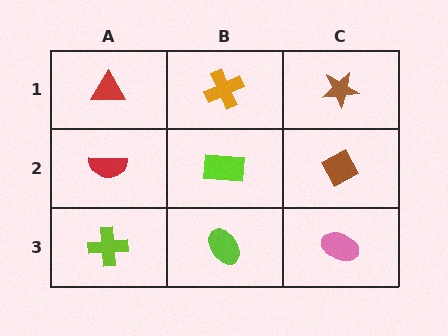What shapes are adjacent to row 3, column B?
A lime rectangle (row 2, column B), a lime cross (row 3, column A), a pink ellipse (row 3, column C).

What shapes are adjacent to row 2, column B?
An orange cross (row 1, column B), a lime ellipse (row 3, column B), a red semicircle (row 2, column A), a brown diamond (row 2, column C).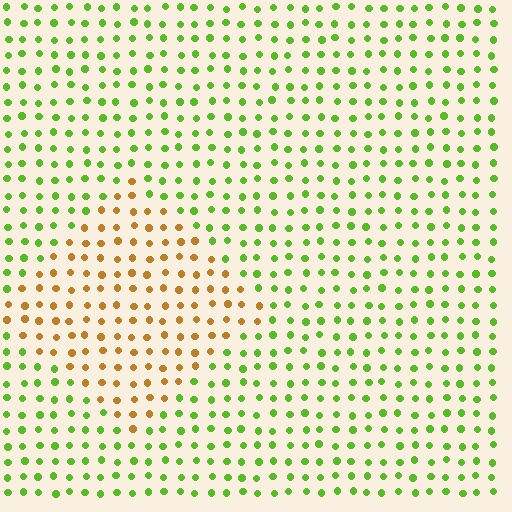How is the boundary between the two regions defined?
The boundary is defined purely by a slight shift in hue (about 66 degrees). Spacing, size, and orientation are identical on both sides.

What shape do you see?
I see a diamond.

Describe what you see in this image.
The image is filled with small lime elements in a uniform arrangement. A diamond-shaped region is visible where the elements are tinted to a slightly different hue, forming a subtle color boundary.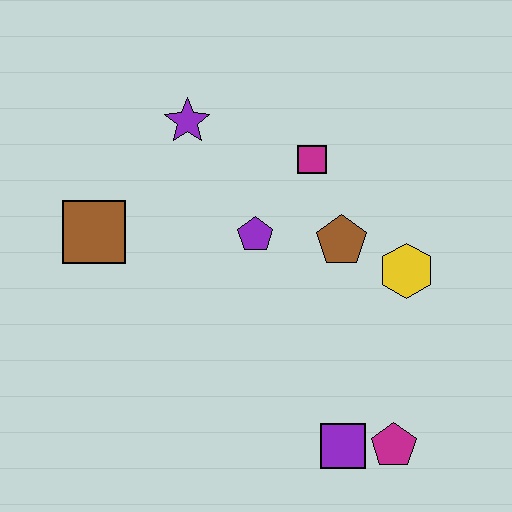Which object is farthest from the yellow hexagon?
The brown square is farthest from the yellow hexagon.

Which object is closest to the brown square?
The purple star is closest to the brown square.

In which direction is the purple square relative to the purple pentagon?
The purple square is below the purple pentagon.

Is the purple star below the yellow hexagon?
No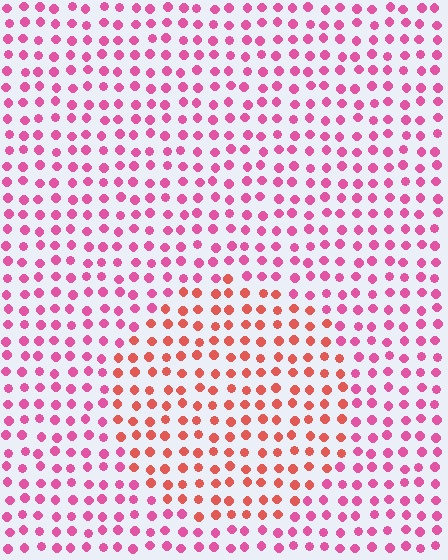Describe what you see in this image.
The image is filled with small pink elements in a uniform arrangement. A circle-shaped region is visible where the elements are tinted to a slightly different hue, forming a subtle color boundary.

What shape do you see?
I see a circle.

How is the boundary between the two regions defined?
The boundary is defined purely by a slight shift in hue (about 36 degrees). Spacing, size, and orientation are identical on both sides.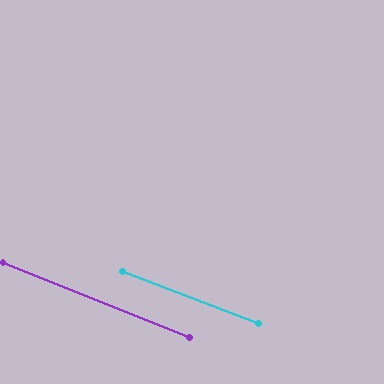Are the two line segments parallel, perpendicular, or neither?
Parallel — their directions differ by only 1.2°.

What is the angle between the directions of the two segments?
Approximately 1 degree.